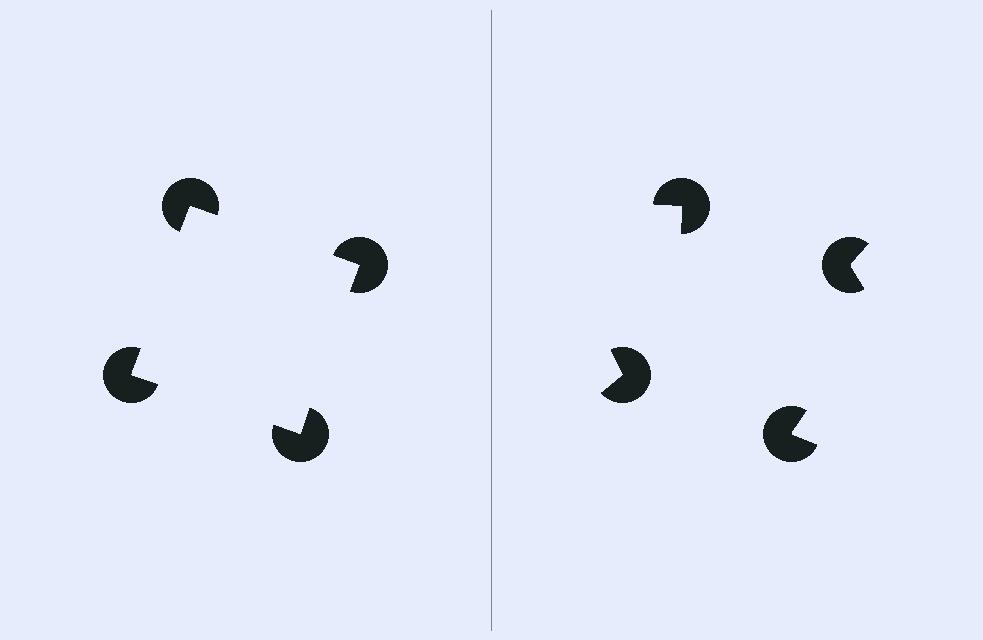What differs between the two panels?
The pac-man discs are positioned identically on both sides; only the wedge orientations differ. On the left they align to a square; on the right they are misaligned.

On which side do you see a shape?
An illusory square appears on the left side. On the right side the wedge cuts are rotated, so no coherent shape forms.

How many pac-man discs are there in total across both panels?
8 — 4 on each side.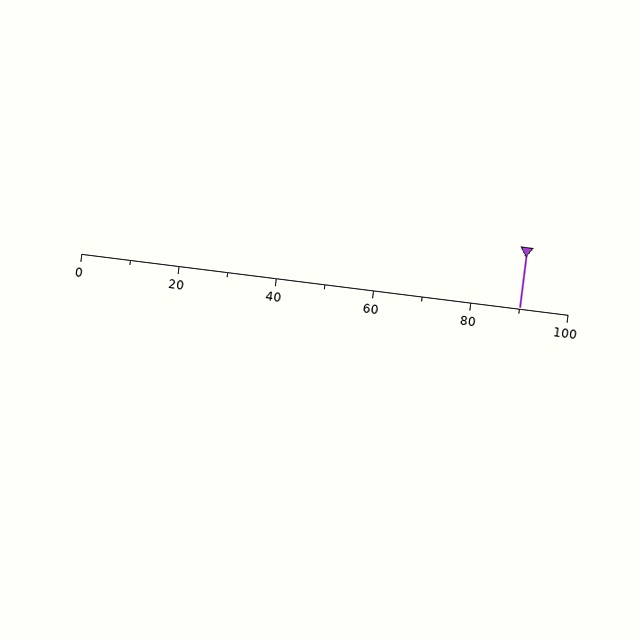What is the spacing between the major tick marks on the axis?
The major ticks are spaced 20 apart.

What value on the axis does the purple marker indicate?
The marker indicates approximately 90.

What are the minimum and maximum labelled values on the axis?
The axis runs from 0 to 100.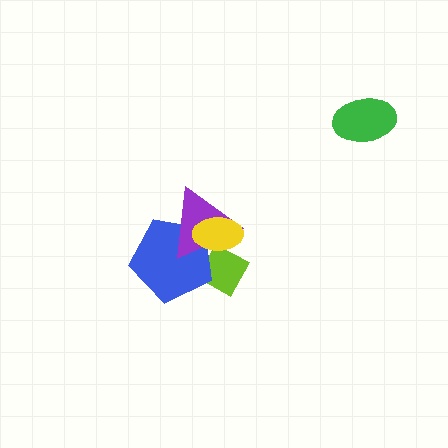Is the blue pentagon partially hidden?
Yes, it is partially covered by another shape.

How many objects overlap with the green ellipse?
0 objects overlap with the green ellipse.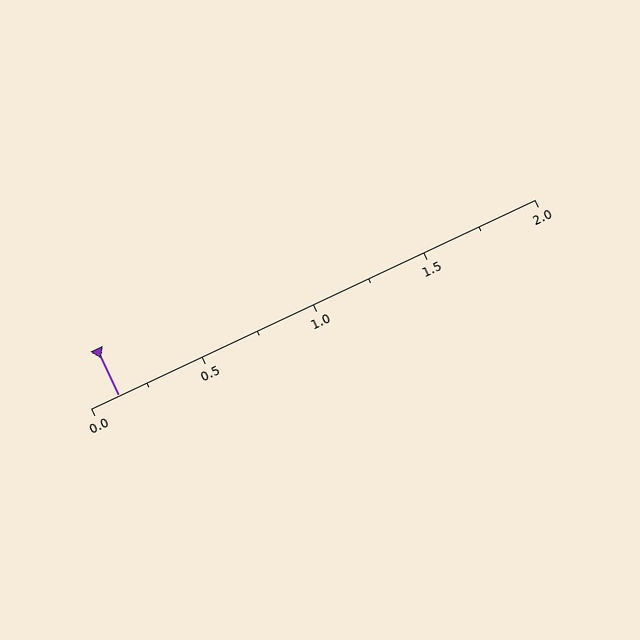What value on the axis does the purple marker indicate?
The marker indicates approximately 0.12.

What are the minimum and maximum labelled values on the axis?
The axis runs from 0.0 to 2.0.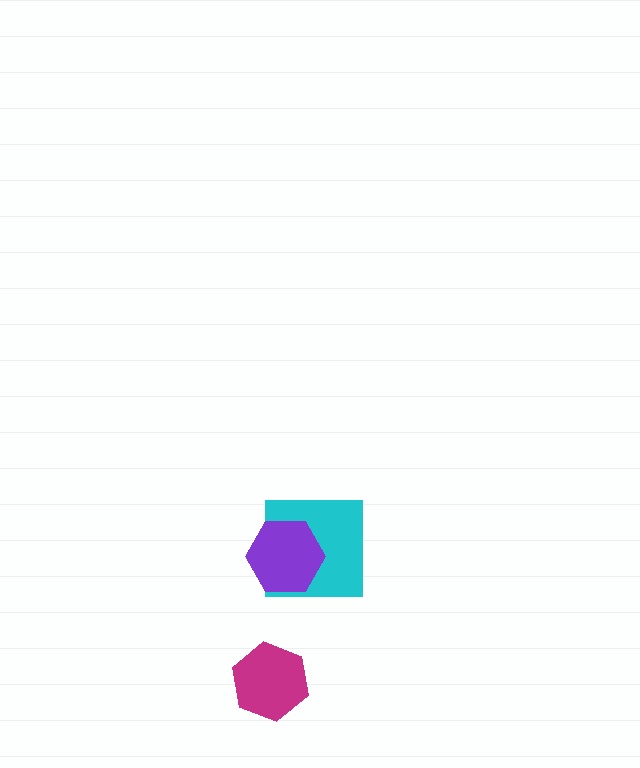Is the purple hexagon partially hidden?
No, no other shape covers it.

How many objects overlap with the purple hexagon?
1 object overlaps with the purple hexagon.